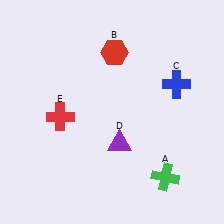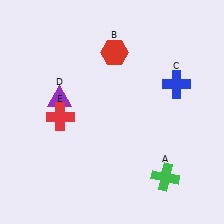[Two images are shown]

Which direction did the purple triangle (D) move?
The purple triangle (D) moved left.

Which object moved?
The purple triangle (D) moved left.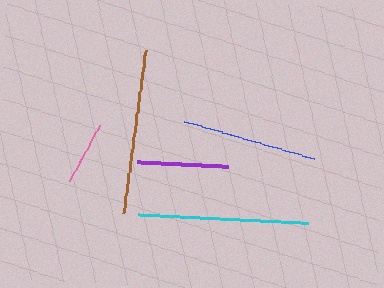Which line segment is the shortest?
The pink line is the shortest at approximately 63 pixels.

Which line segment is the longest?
The cyan line is the longest at approximately 170 pixels.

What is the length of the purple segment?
The purple segment is approximately 91 pixels long.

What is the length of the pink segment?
The pink segment is approximately 63 pixels long.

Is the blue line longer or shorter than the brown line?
The brown line is longer than the blue line.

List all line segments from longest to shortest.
From longest to shortest: cyan, brown, blue, purple, pink.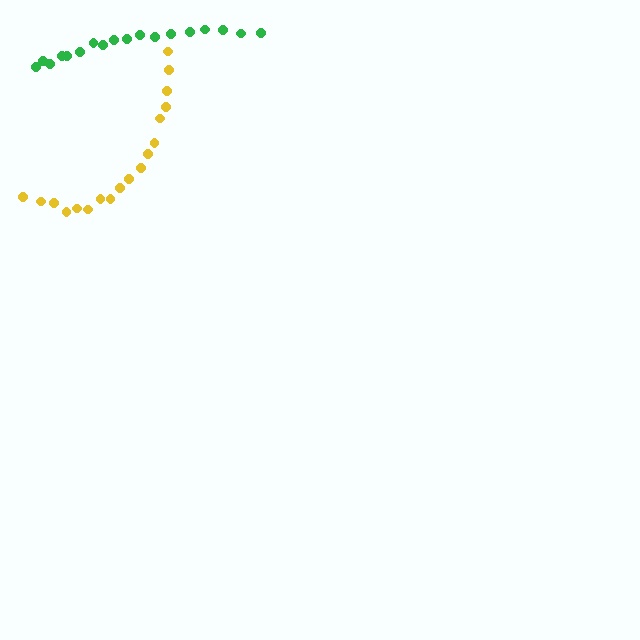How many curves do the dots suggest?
There are 2 distinct paths.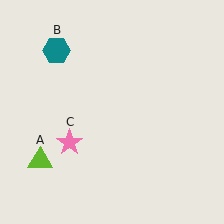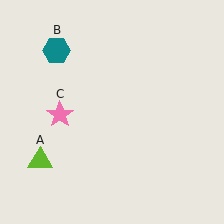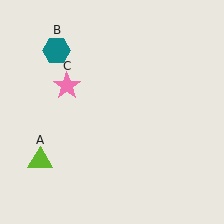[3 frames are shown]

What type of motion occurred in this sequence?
The pink star (object C) rotated clockwise around the center of the scene.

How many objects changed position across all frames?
1 object changed position: pink star (object C).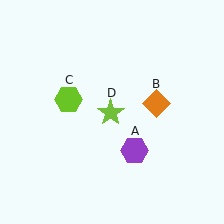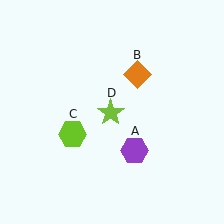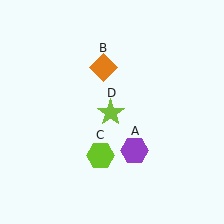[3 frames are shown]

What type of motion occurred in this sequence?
The orange diamond (object B), lime hexagon (object C) rotated counterclockwise around the center of the scene.